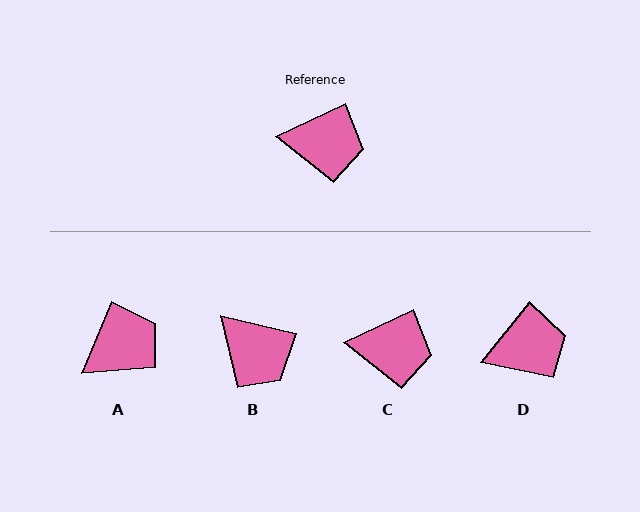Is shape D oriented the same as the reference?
No, it is off by about 26 degrees.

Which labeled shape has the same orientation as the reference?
C.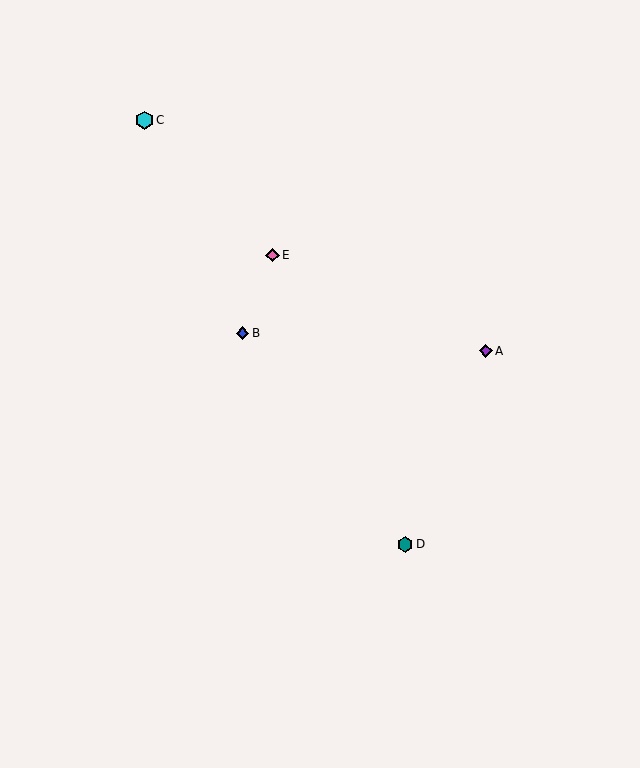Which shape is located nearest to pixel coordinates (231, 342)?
The blue diamond (labeled B) at (242, 333) is nearest to that location.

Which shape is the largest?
The cyan hexagon (labeled C) is the largest.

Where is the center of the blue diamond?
The center of the blue diamond is at (242, 333).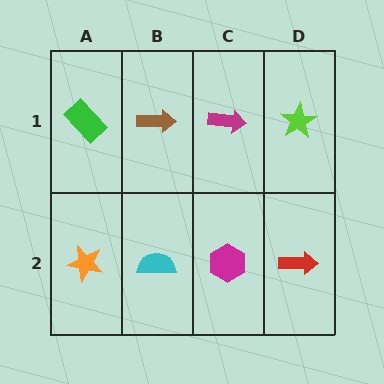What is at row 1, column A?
A green rectangle.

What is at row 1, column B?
A brown arrow.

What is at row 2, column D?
A red arrow.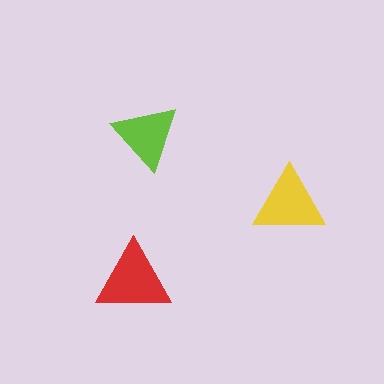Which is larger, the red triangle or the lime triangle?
The red one.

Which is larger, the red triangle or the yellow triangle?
The red one.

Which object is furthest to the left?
The red triangle is leftmost.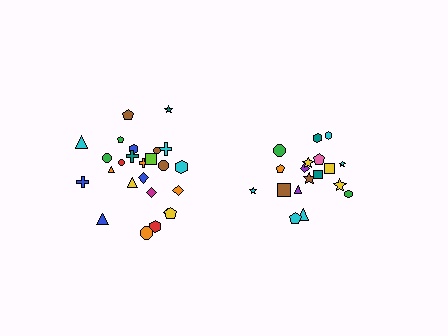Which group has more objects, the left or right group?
The left group.